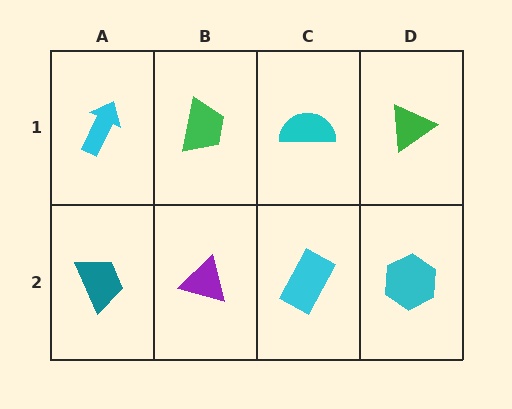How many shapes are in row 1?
4 shapes.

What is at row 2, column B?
A purple triangle.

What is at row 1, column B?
A green trapezoid.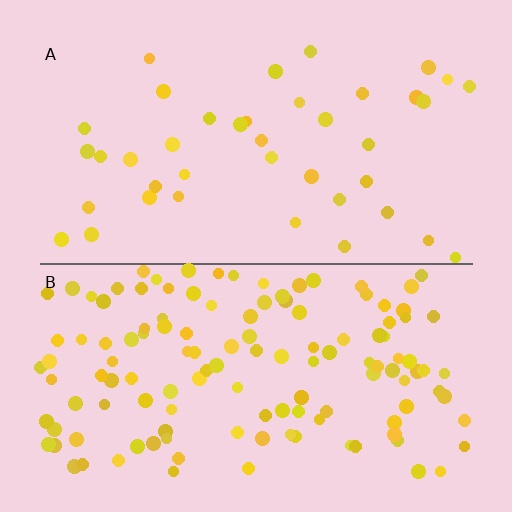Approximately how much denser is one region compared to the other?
Approximately 3.3× — region B over region A.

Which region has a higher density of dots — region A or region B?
B (the bottom).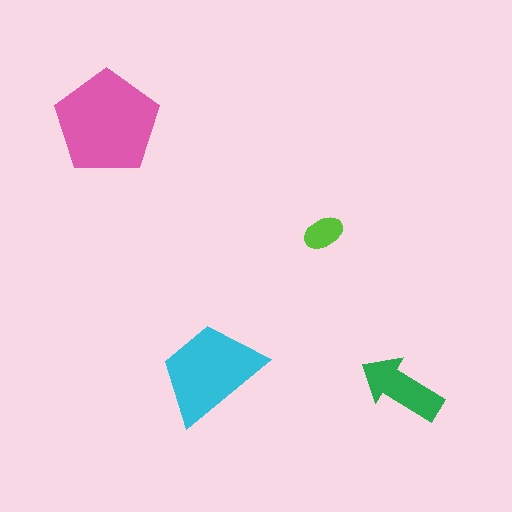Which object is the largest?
The pink pentagon.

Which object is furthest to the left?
The pink pentagon is leftmost.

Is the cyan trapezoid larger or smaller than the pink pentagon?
Smaller.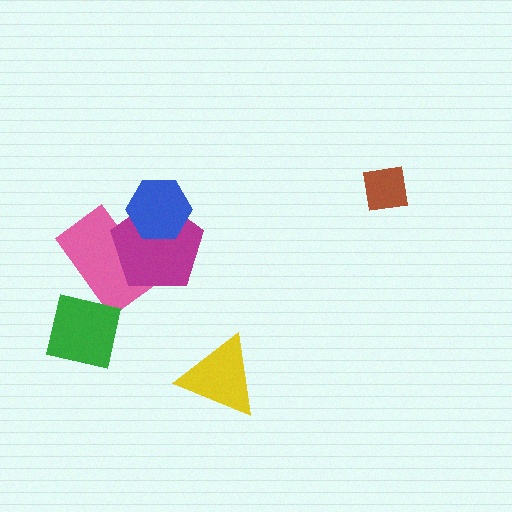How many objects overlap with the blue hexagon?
2 objects overlap with the blue hexagon.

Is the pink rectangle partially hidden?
Yes, it is partially covered by another shape.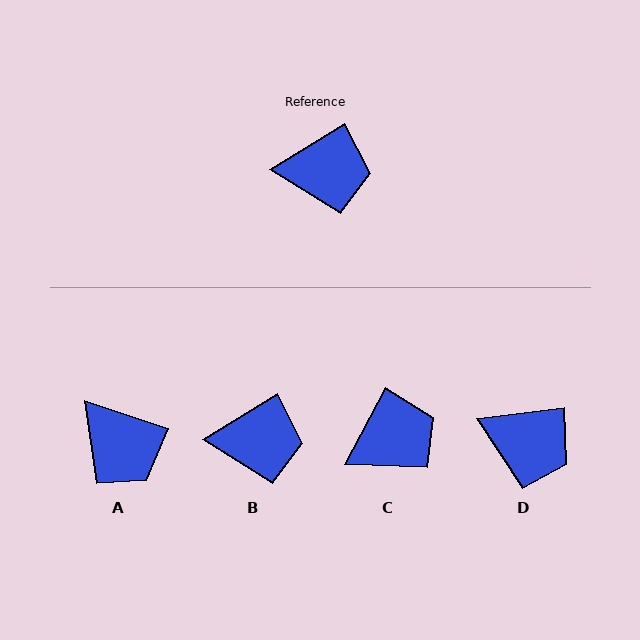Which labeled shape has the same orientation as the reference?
B.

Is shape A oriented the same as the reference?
No, it is off by about 50 degrees.